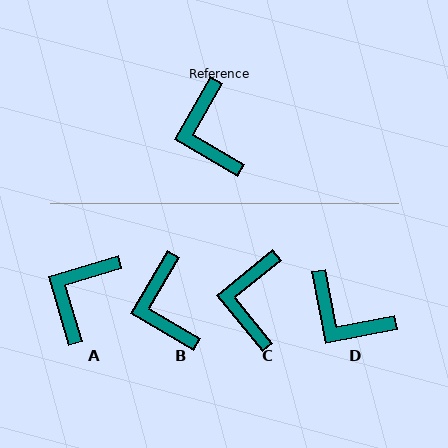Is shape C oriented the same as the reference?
No, it is off by about 21 degrees.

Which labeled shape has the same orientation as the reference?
B.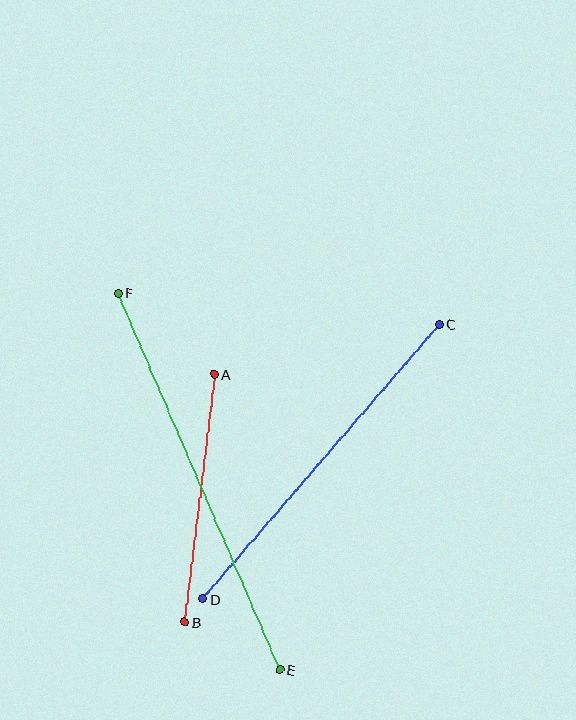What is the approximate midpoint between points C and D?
The midpoint is at approximately (321, 462) pixels.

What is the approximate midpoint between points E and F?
The midpoint is at approximately (199, 482) pixels.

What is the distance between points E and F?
The distance is approximately 410 pixels.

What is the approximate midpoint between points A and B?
The midpoint is at approximately (199, 498) pixels.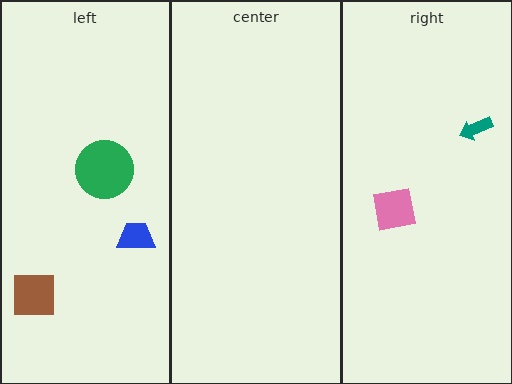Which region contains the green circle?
The left region.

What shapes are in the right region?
The teal arrow, the pink square.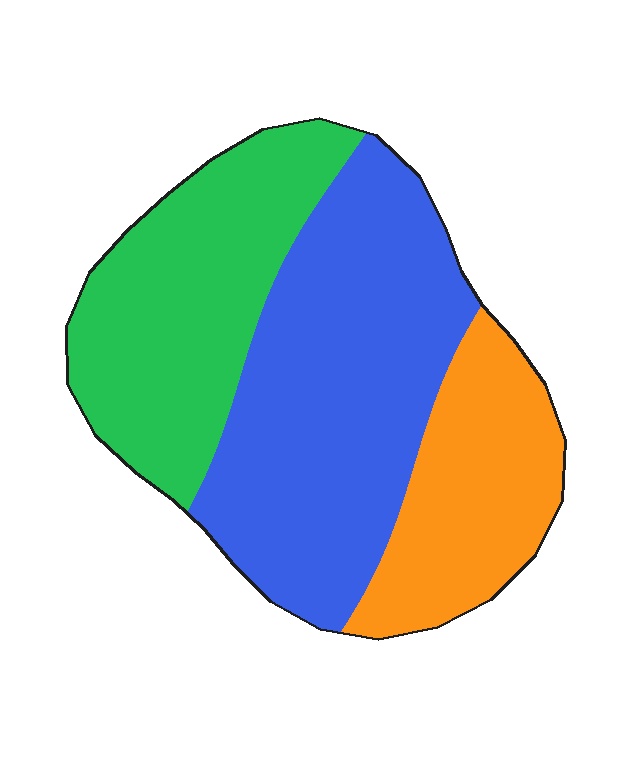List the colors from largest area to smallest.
From largest to smallest: blue, green, orange.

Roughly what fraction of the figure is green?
Green covers about 30% of the figure.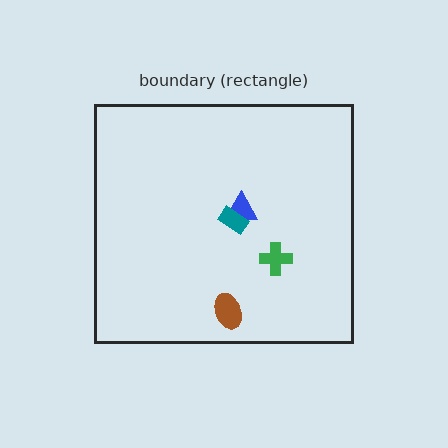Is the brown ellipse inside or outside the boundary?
Inside.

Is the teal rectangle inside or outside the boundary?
Inside.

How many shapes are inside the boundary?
4 inside, 0 outside.